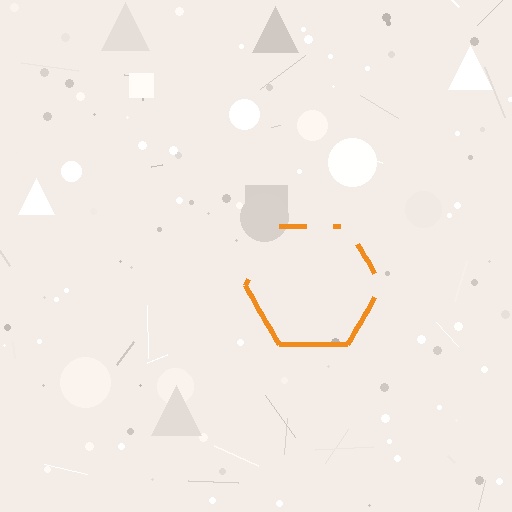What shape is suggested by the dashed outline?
The dashed outline suggests a hexagon.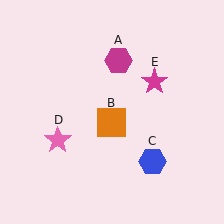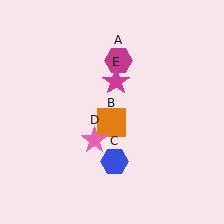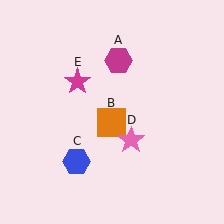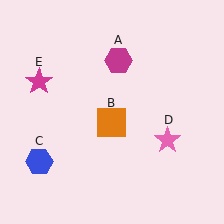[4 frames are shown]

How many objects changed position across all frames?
3 objects changed position: blue hexagon (object C), pink star (object D), magenta star (object E).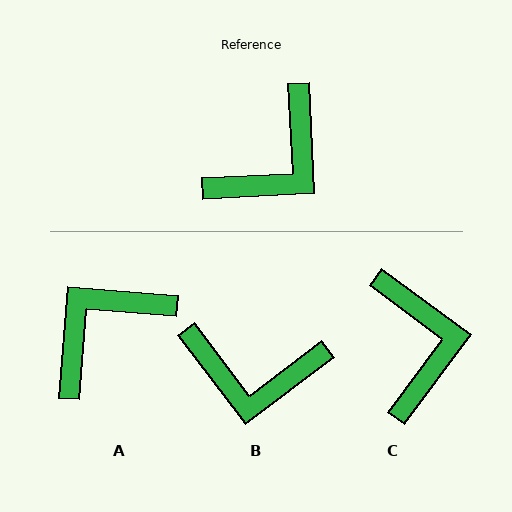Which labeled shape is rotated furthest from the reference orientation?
A, about 173 degrees away.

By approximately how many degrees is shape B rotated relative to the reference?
Approximately 56 degrees clockwise.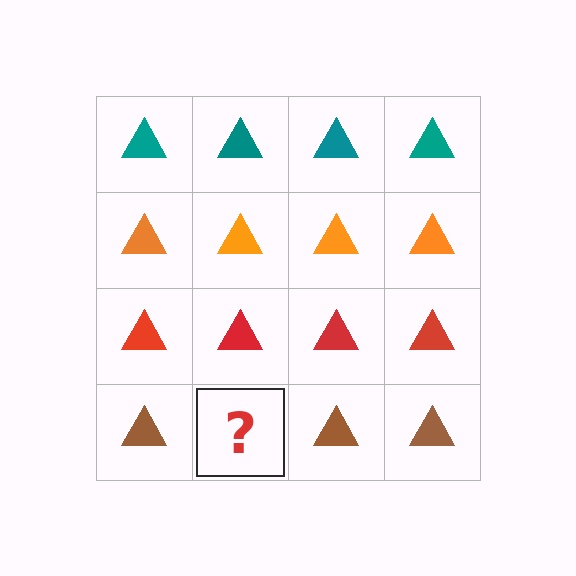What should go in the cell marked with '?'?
The missing cell should contain a brown triangle.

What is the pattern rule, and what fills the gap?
The rule is that each row has a consistent color. The gap should be filled with a brown triangle.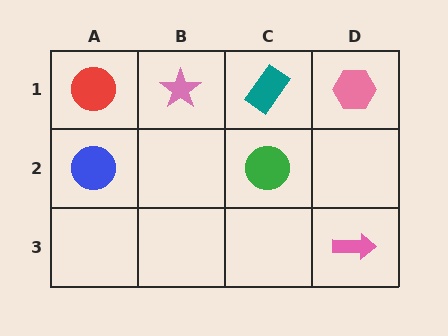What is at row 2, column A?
A blue circle.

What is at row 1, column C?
A teal rectangle.